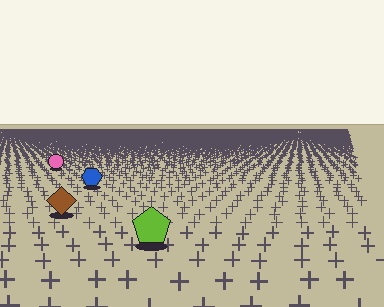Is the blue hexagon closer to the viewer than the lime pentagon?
No. The lime pentagon is closer — you can tell from the texture gradient: the ground texture is coarser near it.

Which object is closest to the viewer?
The lime pentagon is closest. The texture marks near it are larger and more spread out.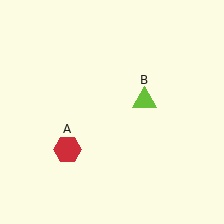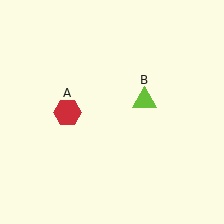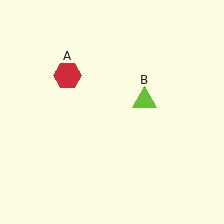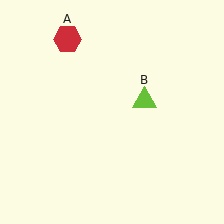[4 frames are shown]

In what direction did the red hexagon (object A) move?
The red hexagon (object A) moved up.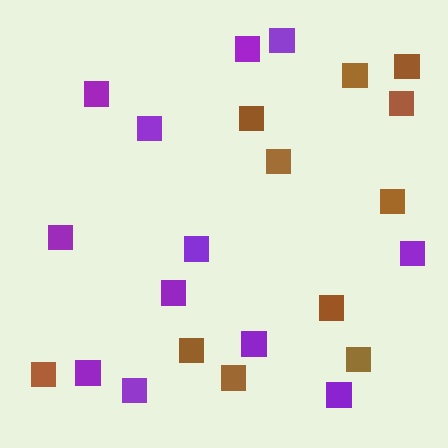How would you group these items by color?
There are 2 groups: one group of purple squares (12) and one group of brown squares (11).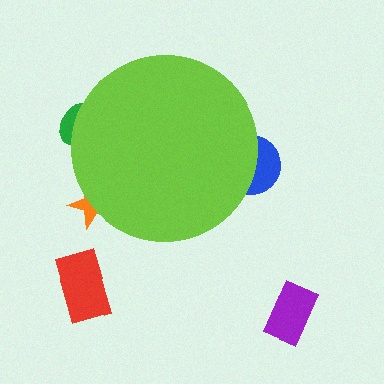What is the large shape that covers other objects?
A lime circle.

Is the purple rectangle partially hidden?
No, the purple rectangle is fully visible.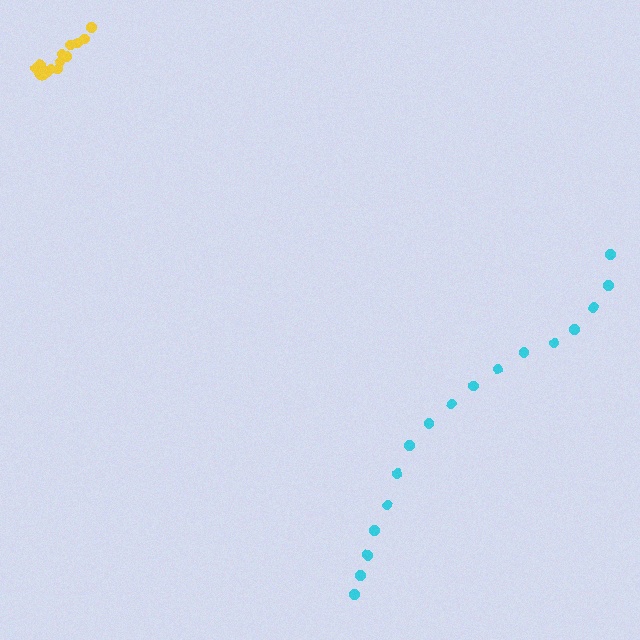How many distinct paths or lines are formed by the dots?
There are 2 distinct paths.